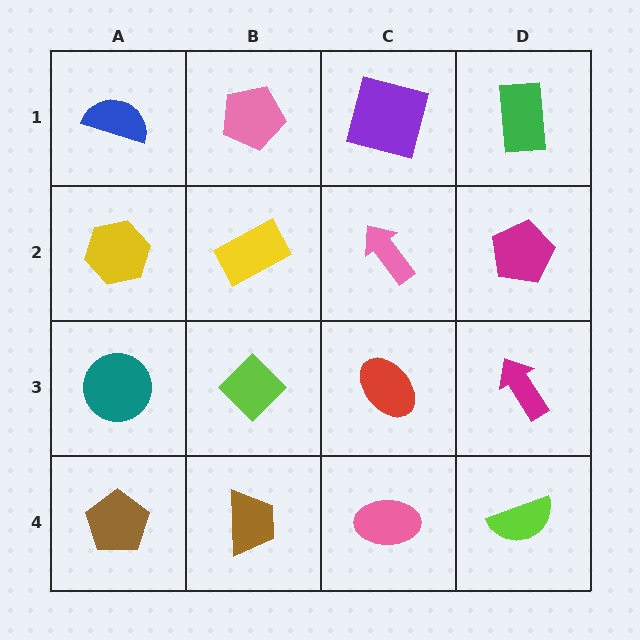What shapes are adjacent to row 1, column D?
A magenta pentagon (row 2, column D), a purple square (row 1, column C).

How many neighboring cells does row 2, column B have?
4.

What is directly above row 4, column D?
A magenta arrow.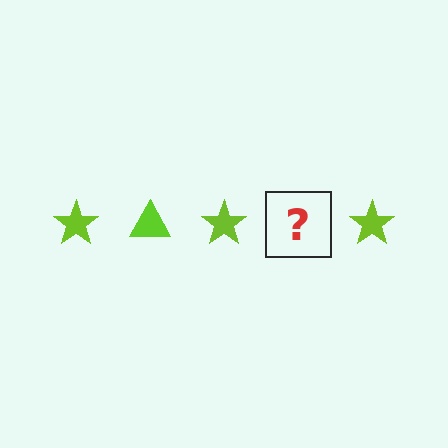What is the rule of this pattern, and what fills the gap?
The rule is that the pattern cycles through star, triangle shapes in lime. The gap should be filled with a lime triangle.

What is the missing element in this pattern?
The missing element is a lime triangle.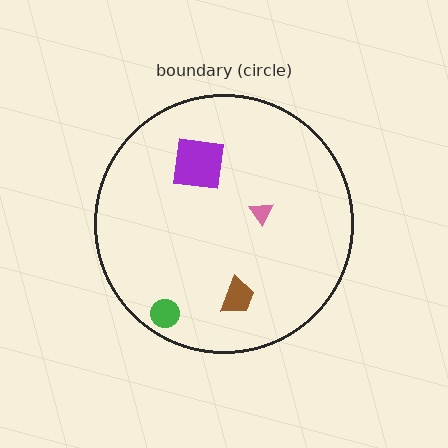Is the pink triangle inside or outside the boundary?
Inside.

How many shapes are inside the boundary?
4 inside, 0 outside.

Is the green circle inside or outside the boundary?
Inside.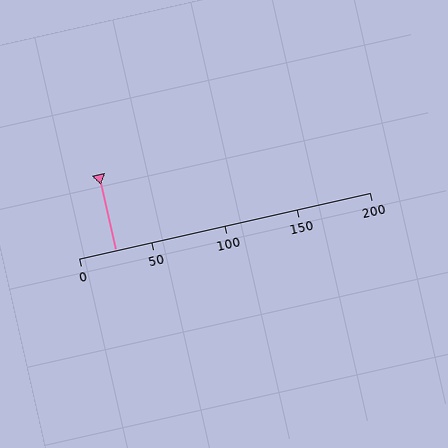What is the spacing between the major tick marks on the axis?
The major ticks are spaced 50 apart.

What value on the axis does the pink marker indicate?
The marker indicates approximately 25.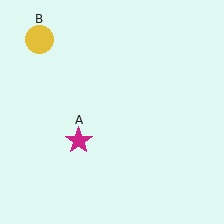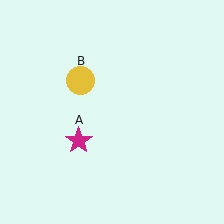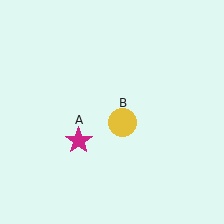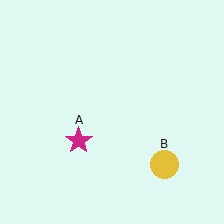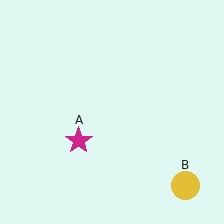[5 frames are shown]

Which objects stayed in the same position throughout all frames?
Magenta star (object A) remained stationary.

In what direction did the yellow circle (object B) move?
The yellow circle (object B) moved down and to the right.